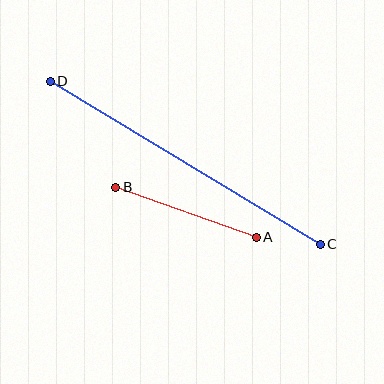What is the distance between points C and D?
The distance is approximately 316 pixels.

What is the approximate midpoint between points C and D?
The midpoint is at approximately (185, 163) pixels.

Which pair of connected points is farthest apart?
Points C and D are farthest apart.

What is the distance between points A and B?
The distance is approximately 149 pixels.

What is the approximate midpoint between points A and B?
The midpoint is at approximately (186, 212) pixels.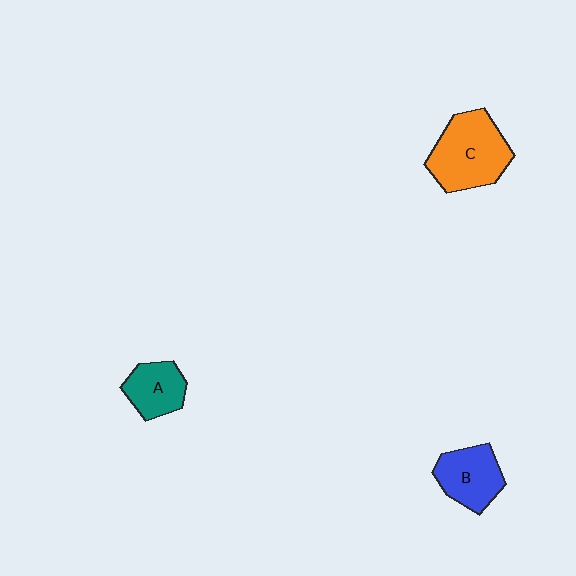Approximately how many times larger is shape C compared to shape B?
Approximately 1.5 times.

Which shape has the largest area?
Shape C (orange).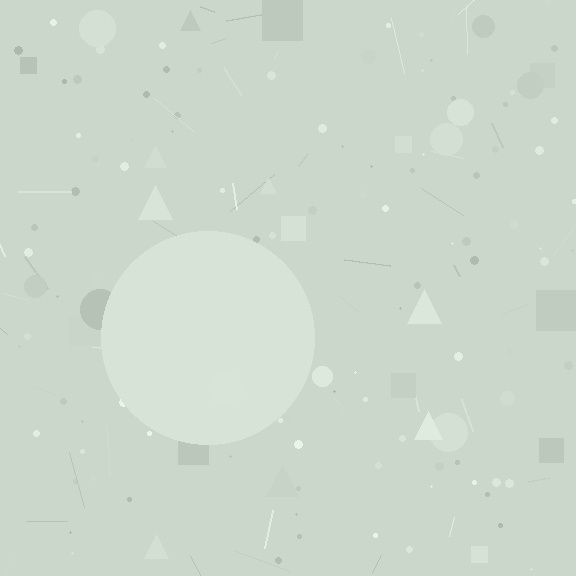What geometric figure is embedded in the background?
A circle is embedded in the background.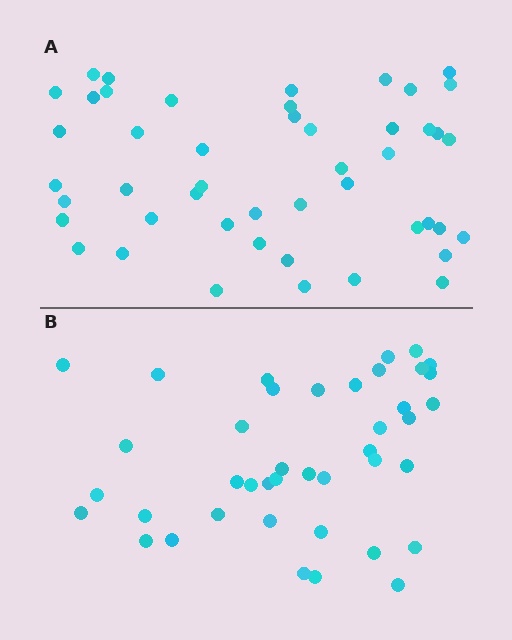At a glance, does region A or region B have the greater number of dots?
Region A (the top region) has more dots.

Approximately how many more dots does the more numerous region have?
Region A has about 6 more dots than region B.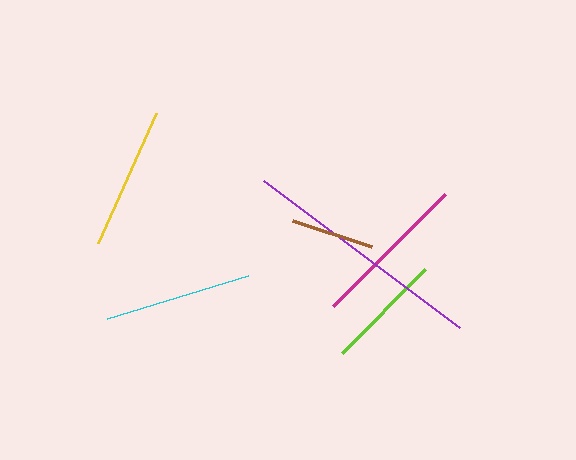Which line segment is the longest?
The purple line is the longest at approximately 245 pixels.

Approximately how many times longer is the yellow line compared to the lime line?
The yellow line is approximately 1.2 times the length of the lime line.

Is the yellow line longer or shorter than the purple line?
The purple line is longer than the yellow line.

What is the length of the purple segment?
The purple segment is approximately 245 pixels long.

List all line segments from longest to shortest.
From longest to shortest: purple, magenta, cyan, yellow, lime, brown.